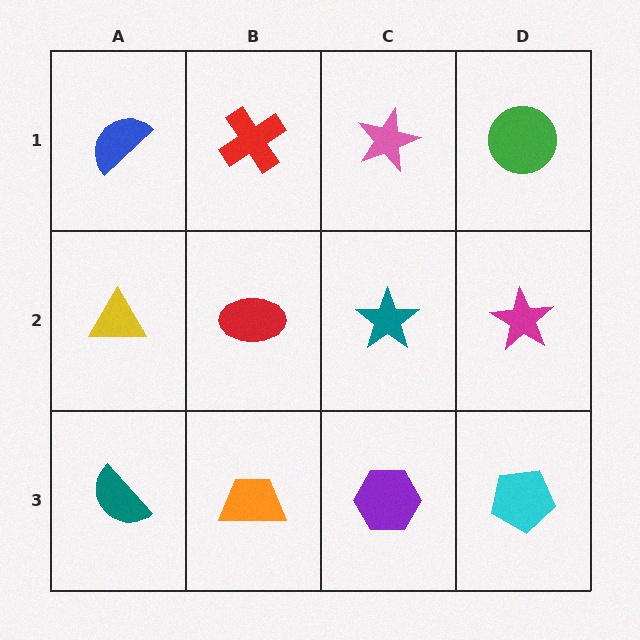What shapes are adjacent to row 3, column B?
A red ellipse (row 2, column B), a teal semicircle (row 3, column A), a purple hexagon (row 3, column C).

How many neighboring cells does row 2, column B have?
4.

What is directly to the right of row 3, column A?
An orange trapezoid.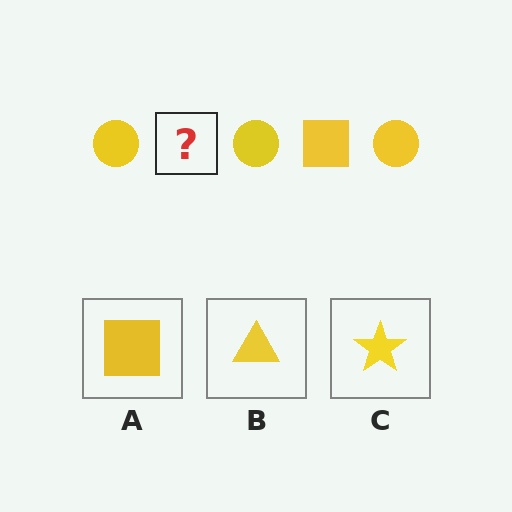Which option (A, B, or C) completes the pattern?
A.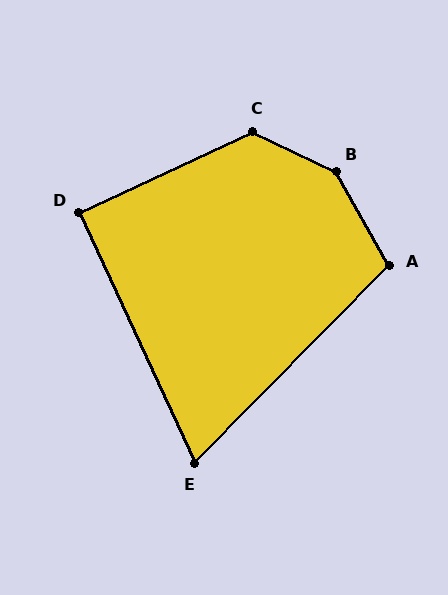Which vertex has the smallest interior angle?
E, at approximately 70 degrees.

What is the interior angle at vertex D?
Approximately 90 degrees (approximately right).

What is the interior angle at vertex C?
Approximately 129 degrees (obtuse).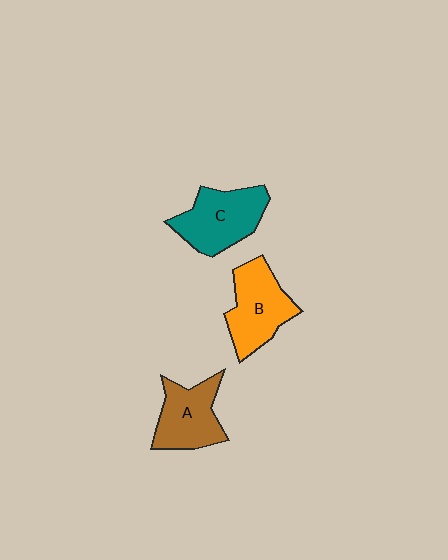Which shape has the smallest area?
Shape A (brown).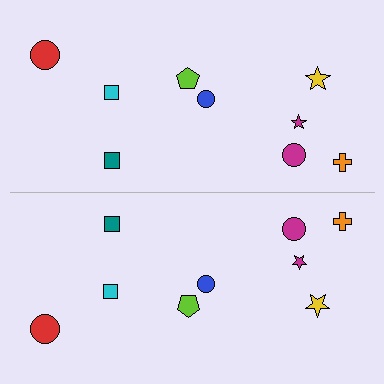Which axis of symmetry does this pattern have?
The pattern has a horizontal axis of symmetry running through the center of the image.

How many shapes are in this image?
There are 18 shapes in this image.